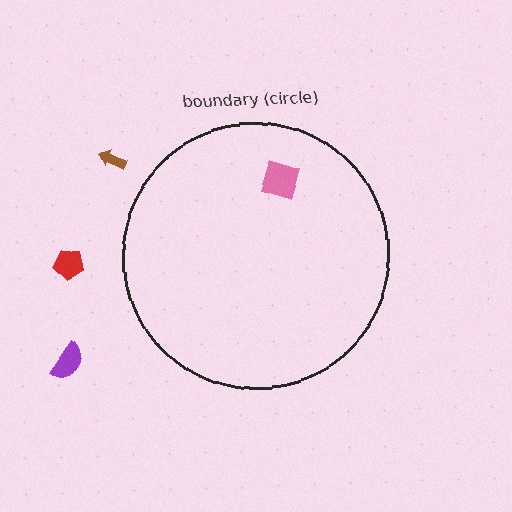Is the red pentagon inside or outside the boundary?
Outside.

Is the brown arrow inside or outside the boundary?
Outside.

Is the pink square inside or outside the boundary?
Inside.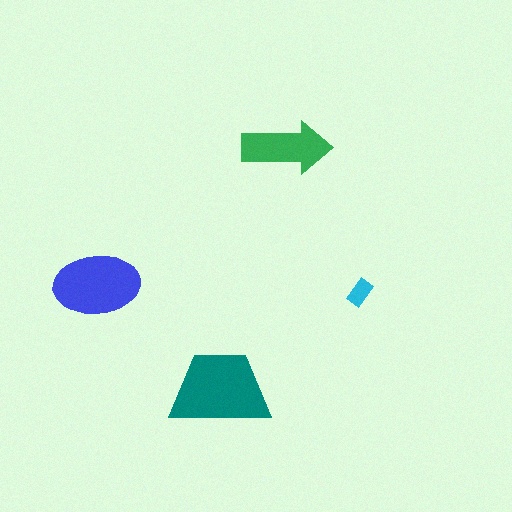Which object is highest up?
The green arrow is topmost.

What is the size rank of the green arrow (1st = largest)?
3rd.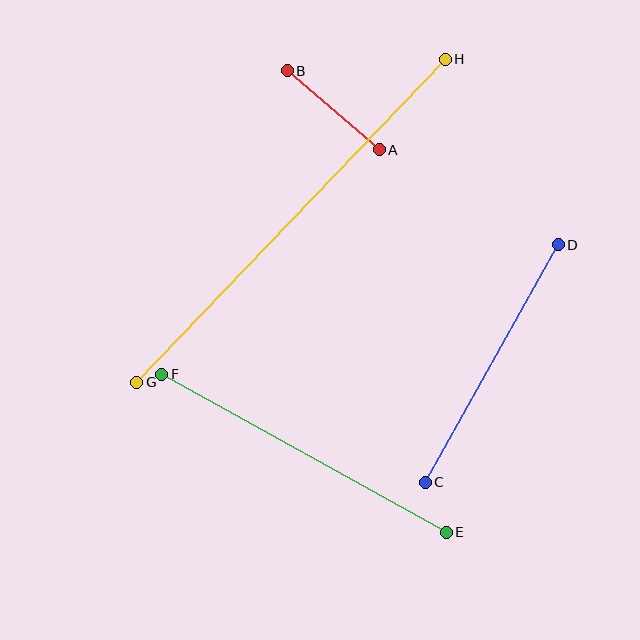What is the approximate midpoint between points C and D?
The midpoint is at approximately (492, 363) pixels.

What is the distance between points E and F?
The distance is approximately 326 pixels.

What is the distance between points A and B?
The distance is approximately 121 pixels.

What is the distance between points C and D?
The distance is approximately 272 pixels.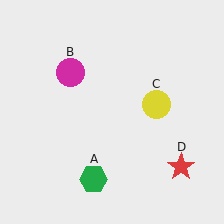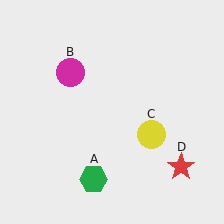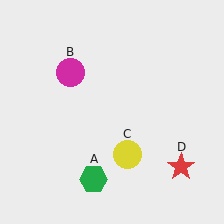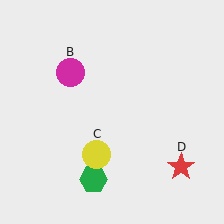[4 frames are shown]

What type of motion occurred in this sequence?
The yellow circle (object C) rotated clockwise around the center of the scene.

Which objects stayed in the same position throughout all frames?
Green hexagon (object A) and magenta circle (object B) and red star (object D) remained stationary.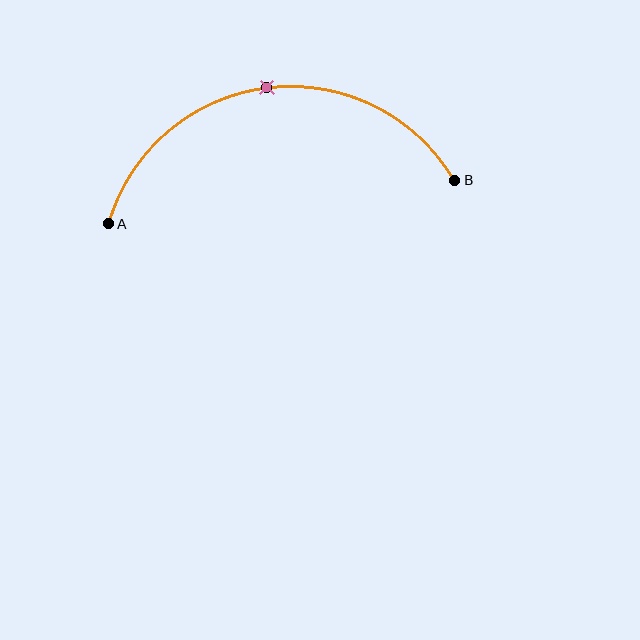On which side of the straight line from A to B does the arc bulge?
The arc bulges above the straight line connecting A and B.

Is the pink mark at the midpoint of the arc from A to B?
Yes. The pink mark lies on the arc at equal arc-length from both A and B — it is the arc midpoint.